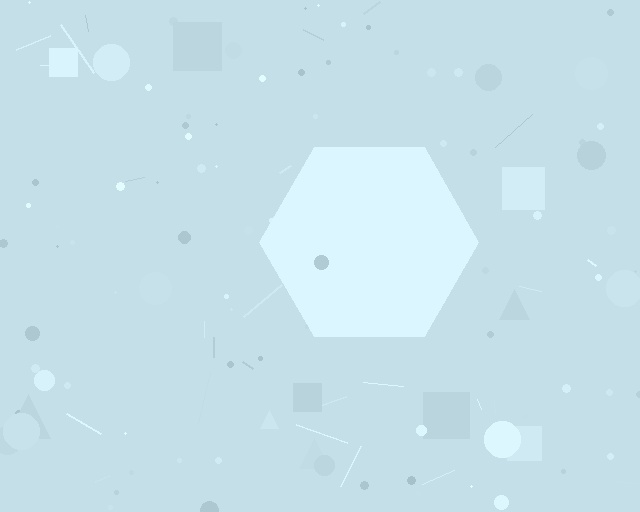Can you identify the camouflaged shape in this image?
The camouflaged shape is a hexagon.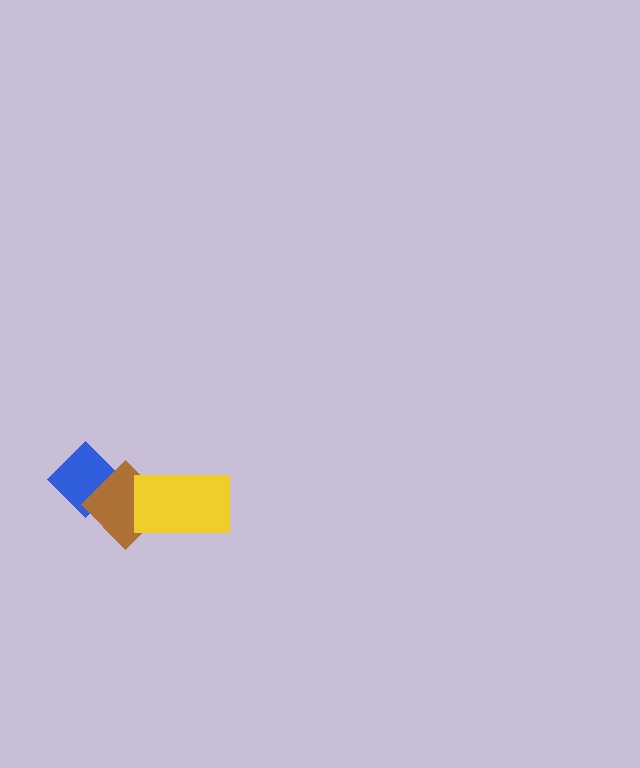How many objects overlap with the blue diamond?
1 object overlaps with the blue diamond.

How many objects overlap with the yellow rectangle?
1 object overlaps with the yellow rectangle.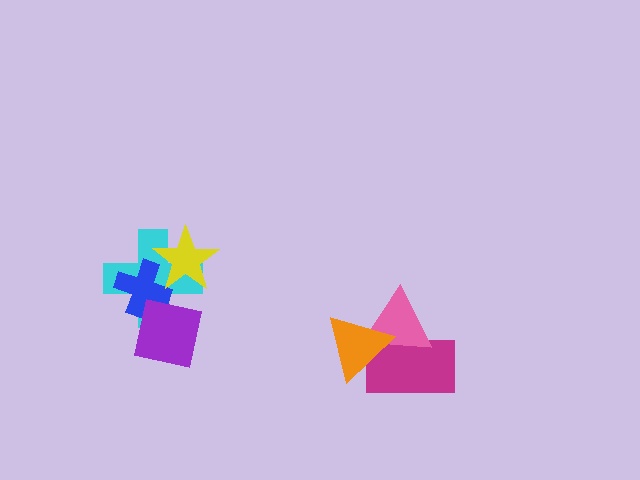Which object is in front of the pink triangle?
The orange triangle is in front of the pink triangle.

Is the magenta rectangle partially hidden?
Yes, it is partially covered by another shape.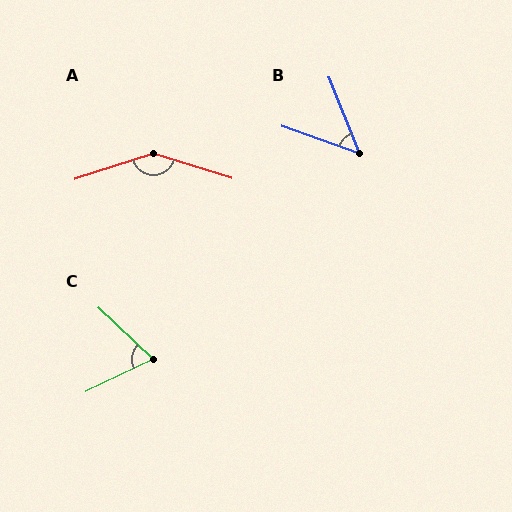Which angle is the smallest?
B, at approximately 49 degrees.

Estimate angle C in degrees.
Approximately 69 degrees.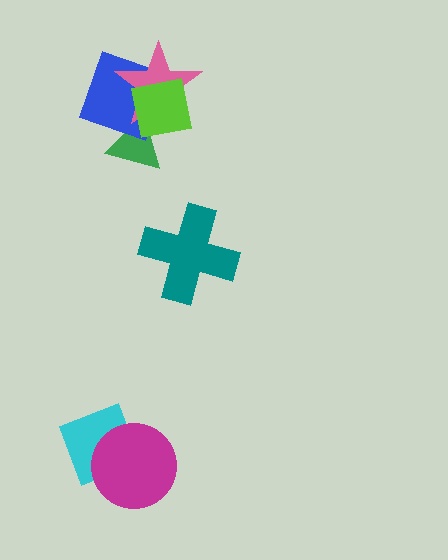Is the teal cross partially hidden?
No, no other shape covers it.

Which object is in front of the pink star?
The lime square is in front of the pink star.